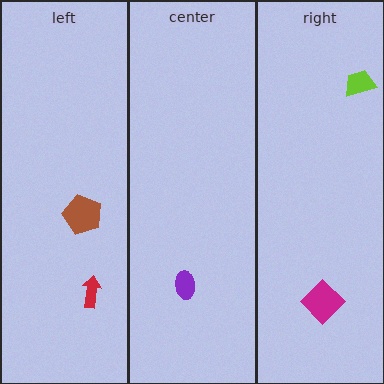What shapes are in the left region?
The brown pentagon, the red arrow.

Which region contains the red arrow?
The left region.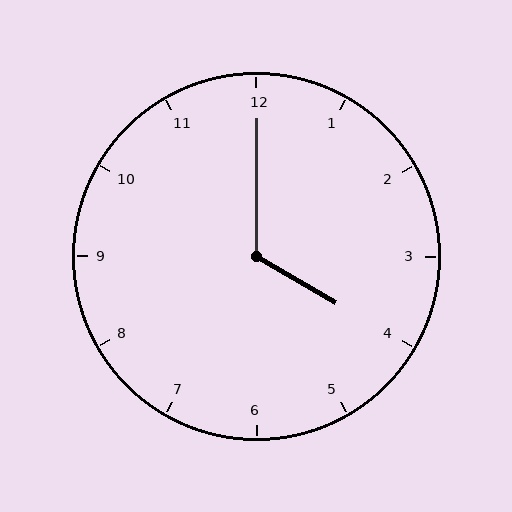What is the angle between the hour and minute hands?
Approximately 120 degrees.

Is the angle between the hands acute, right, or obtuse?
It is obtuse.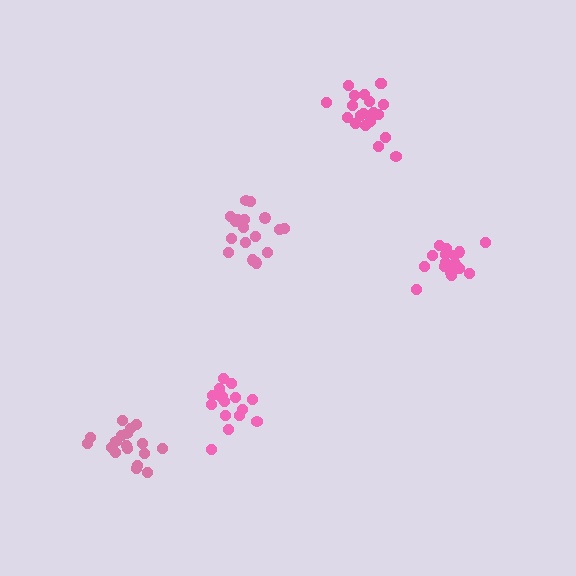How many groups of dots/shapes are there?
There are 5 groups.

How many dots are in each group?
Group 1: 18 dots, Group 2: 16 dots, Group 3: 18 dots, Group 4: 17 dots, Group 5: 20 dots (89 total).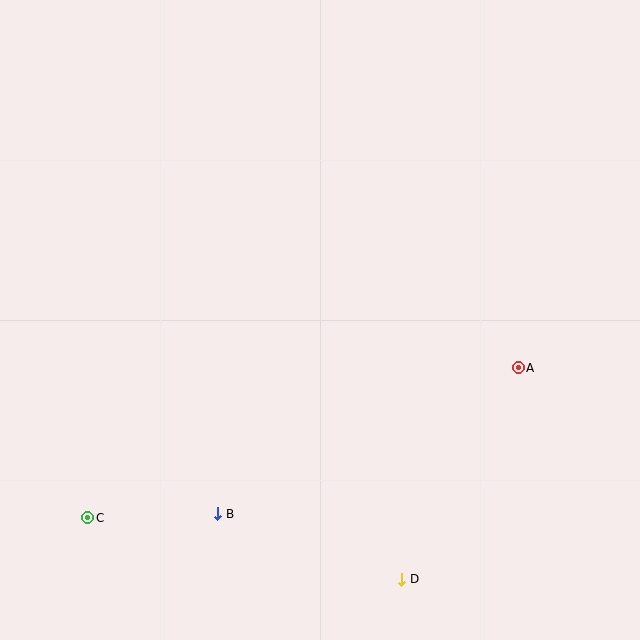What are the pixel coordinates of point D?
Point D is at (402, 579).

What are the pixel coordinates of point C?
Point C is at (88, 518).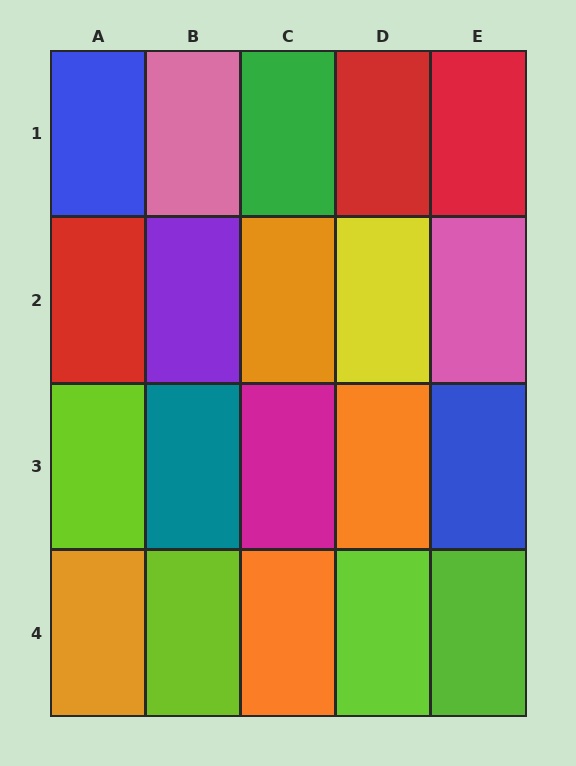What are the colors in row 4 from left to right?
Orange, lime, orange, lime, lime.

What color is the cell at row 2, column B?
Purple.